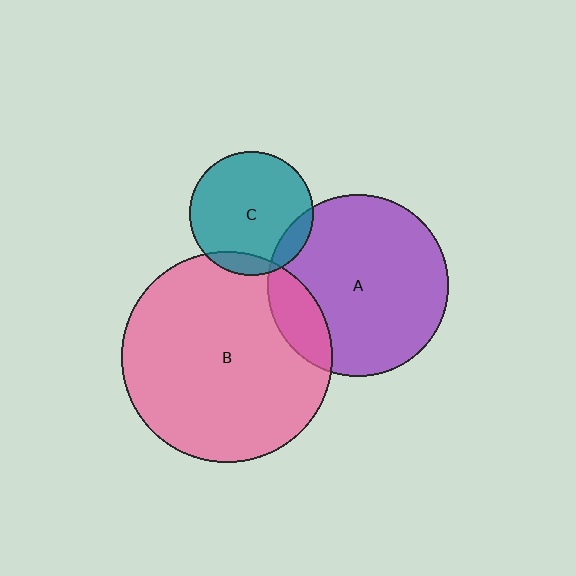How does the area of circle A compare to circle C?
Approximately 2.1 times.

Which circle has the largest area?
Circle B (pink).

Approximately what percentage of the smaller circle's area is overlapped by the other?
Approximately 10%.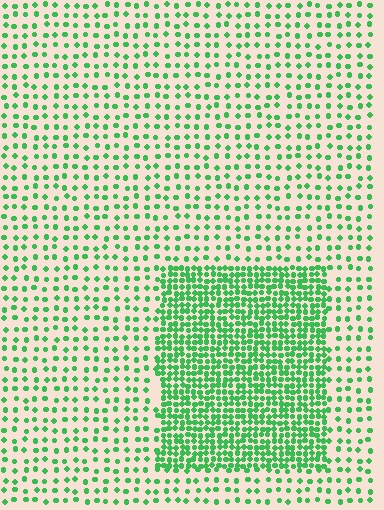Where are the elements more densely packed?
The elements are more densely packed inside the rectangle boundary.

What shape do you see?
I see a rectangle.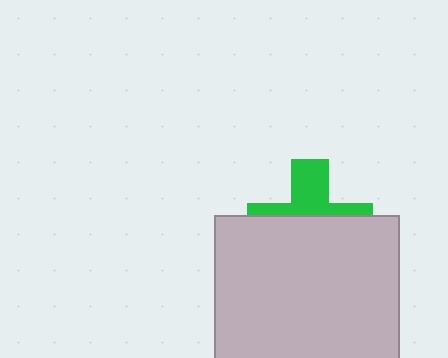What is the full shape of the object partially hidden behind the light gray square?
The partially hidden object is a green cross.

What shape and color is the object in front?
The object in front is a light gray square.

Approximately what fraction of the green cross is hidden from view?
Roughly 61% of the green cross is hidden behind the light gray square.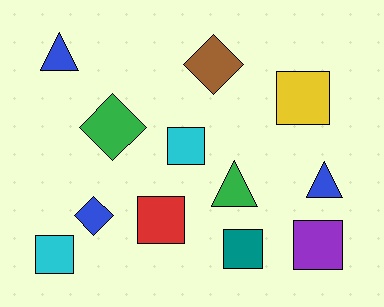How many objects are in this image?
There are 12 objects.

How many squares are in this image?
There are 6 squares.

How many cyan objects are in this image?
There are 2 cyan objects.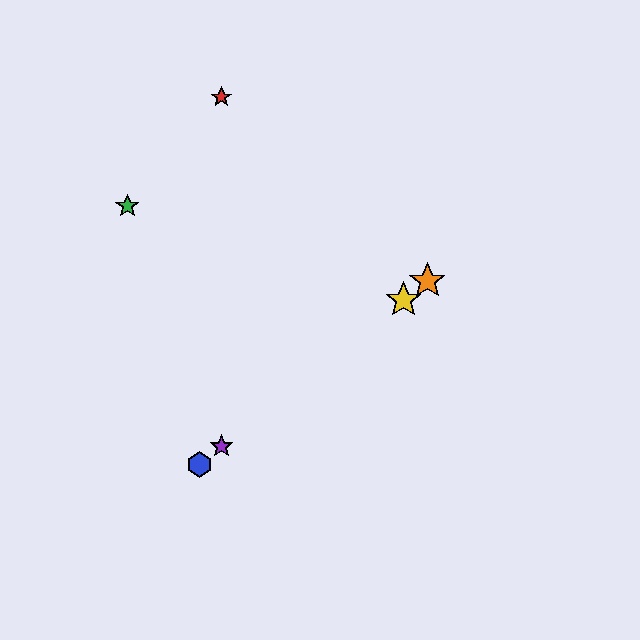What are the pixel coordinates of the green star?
The green star is at (127, 206).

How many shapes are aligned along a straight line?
4 shapes (the blue hexagon, the yellow star, the purple star, the orange star) are aligned along a straight line.